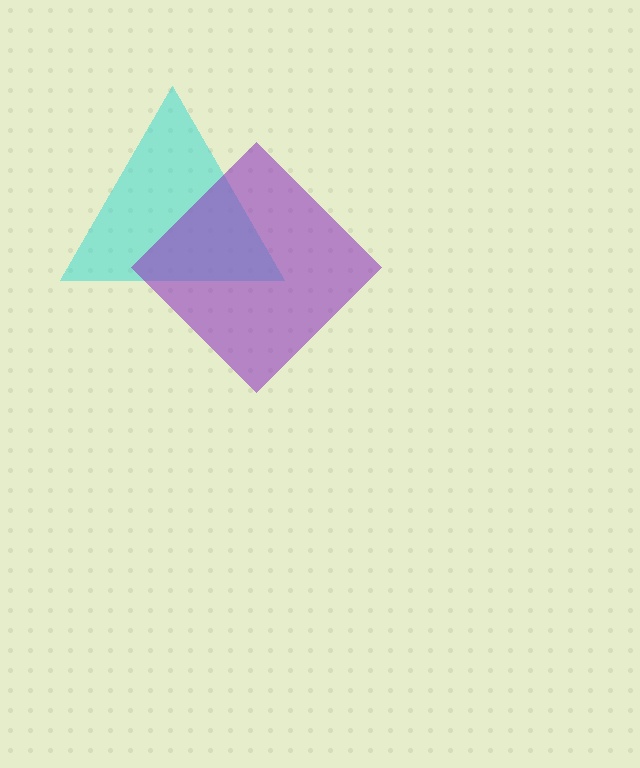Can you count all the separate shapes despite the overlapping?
Yes, there are 2 separate shapes.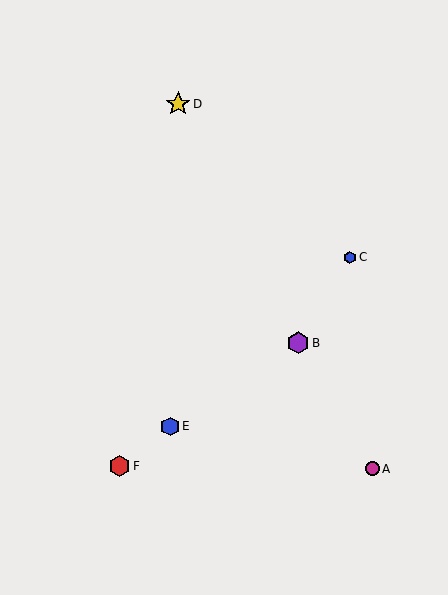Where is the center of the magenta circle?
The center of the magenta circle is at (372, 469).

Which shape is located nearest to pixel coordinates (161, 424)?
The blue hexagon (labeled E) at (170, 426) is nearest to that location.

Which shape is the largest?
The yellow star (labeled D) is the largest.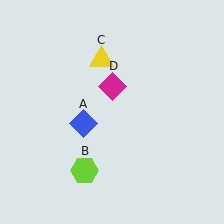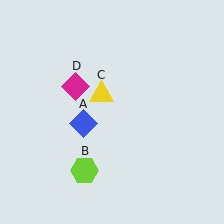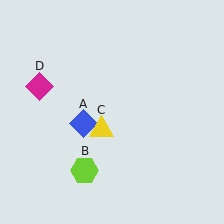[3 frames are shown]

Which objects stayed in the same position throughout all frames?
Blue diamond (object A) and lime hexagon (object B) remained stationary.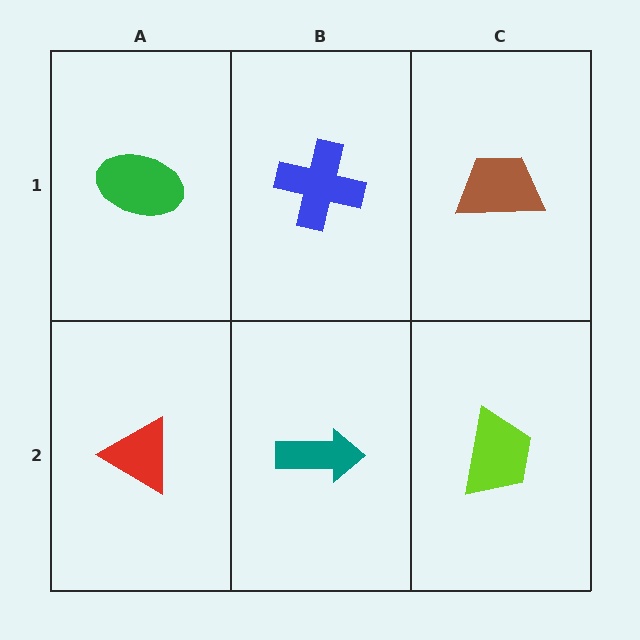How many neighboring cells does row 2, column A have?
2.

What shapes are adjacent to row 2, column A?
A green ellipse (row 1, column A), a teal arrow (row 2, column B).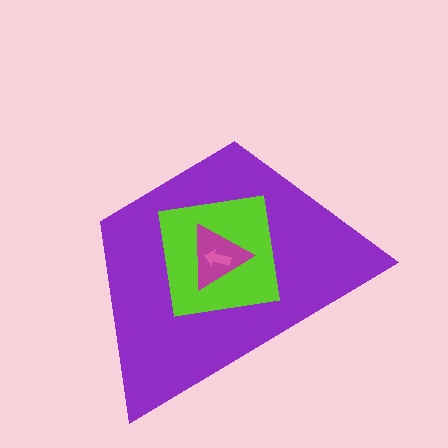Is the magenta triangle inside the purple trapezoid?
Yes.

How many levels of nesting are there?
4.